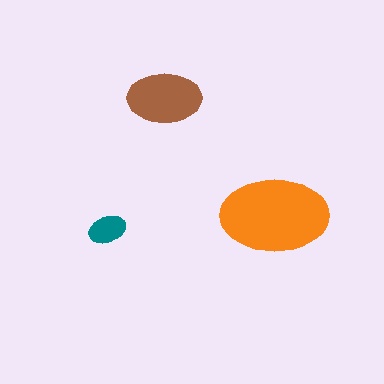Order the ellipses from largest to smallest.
the orange one, the brown one, the teal one.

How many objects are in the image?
There are 3 objects in the image.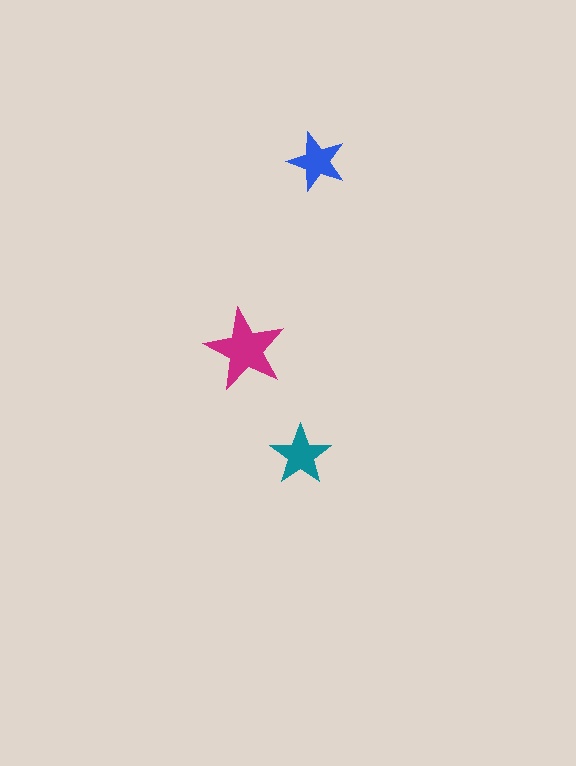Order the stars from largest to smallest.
the magenta one, the teal one, the blue one.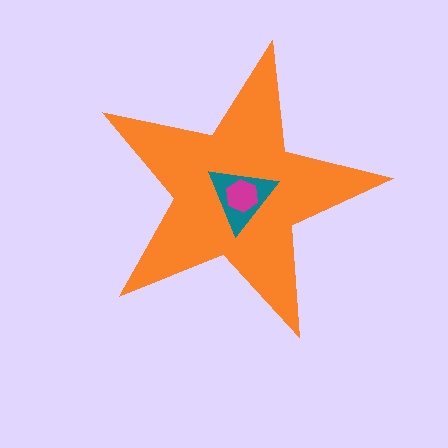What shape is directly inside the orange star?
The teal triangle.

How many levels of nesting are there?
3.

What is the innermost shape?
The magenta hexagon.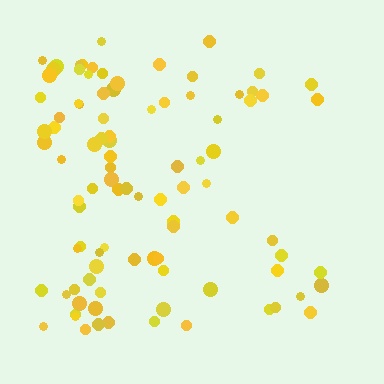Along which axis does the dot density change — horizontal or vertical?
Horizontal.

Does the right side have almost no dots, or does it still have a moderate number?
Still a moderate number, just noticeably fewer than the left.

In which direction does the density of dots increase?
From right to left, with the left side densest.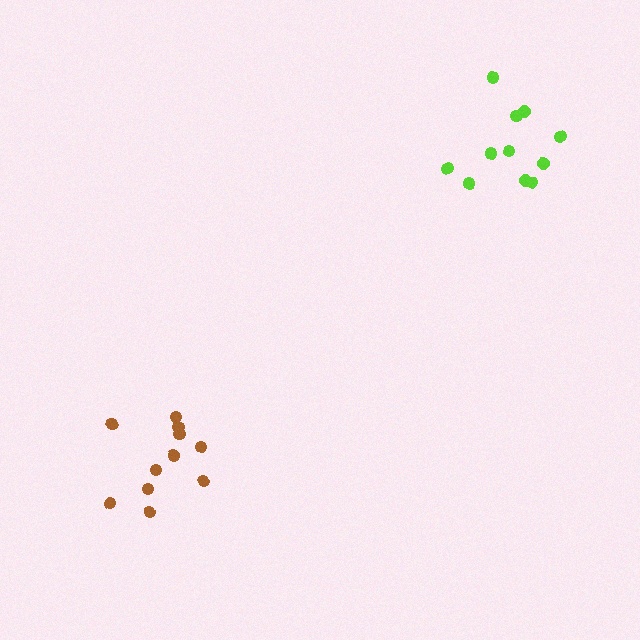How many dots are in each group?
Group 1: 11 dots, Group 2: 11 dots (22 total).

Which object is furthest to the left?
The brown cluster is leftmost.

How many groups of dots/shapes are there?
There are 2 groups.